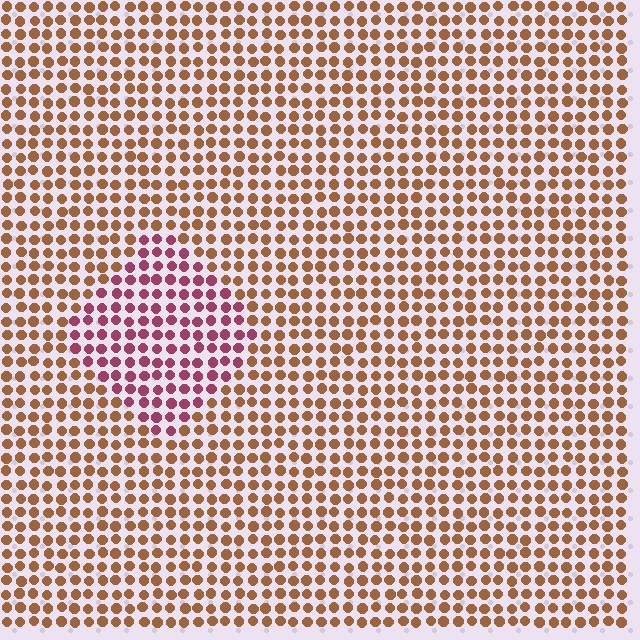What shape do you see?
I see a diamond.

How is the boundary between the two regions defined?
The boundary is defined purely by a slight shift in hue (about 49 degrees). Spacing, size, and orientation are identical on both sides.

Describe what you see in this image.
The image is filled with small brown elements in a uniform arrangement. A diamond-shaped region is visible where the elements are tinted to a slightly different hue, forming a subtle color boundary.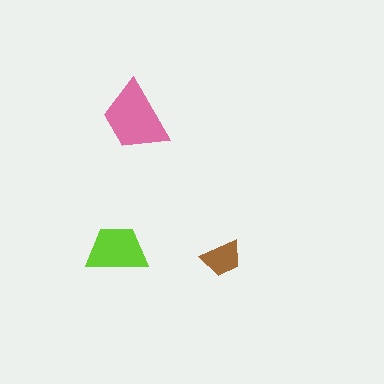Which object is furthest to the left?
The lime trapezoid is leftmost.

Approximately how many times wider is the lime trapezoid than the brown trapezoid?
About 1.5 times wider.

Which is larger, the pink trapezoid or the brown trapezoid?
The pink one.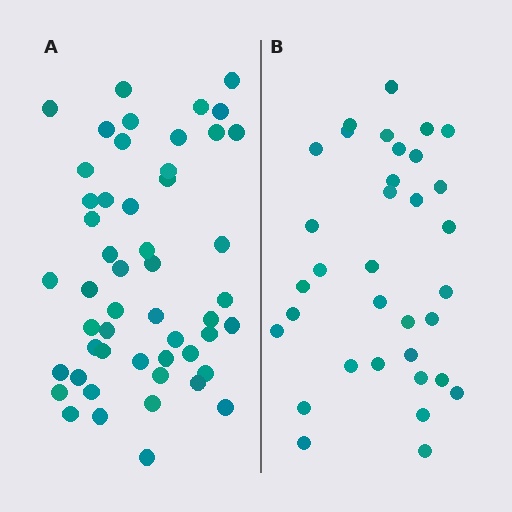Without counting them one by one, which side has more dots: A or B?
Region A (the left region) has more dots.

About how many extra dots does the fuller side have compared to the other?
Region A has approximately 15 more dots than region B.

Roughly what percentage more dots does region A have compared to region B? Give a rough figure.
About 50% more.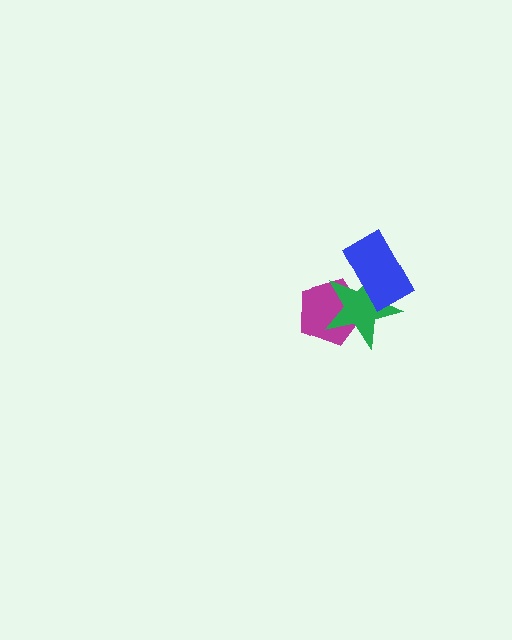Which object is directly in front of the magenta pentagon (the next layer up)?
The green star is directly in front of the magenta pentagon.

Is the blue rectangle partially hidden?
No, no other shape covers it.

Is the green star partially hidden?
Yes, it is partially covered by another shape.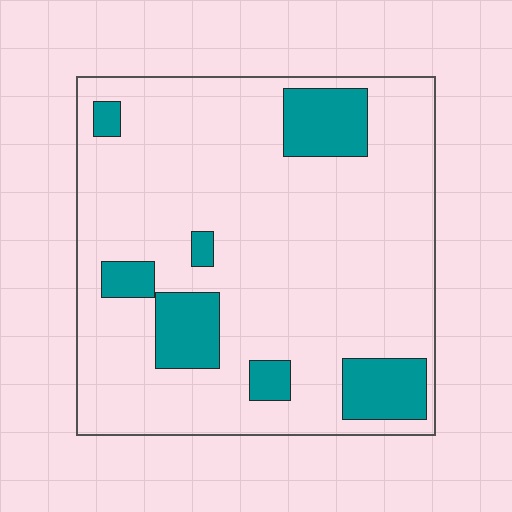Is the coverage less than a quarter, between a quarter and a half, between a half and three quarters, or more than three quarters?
Less than a quarter.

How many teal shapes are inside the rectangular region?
7.